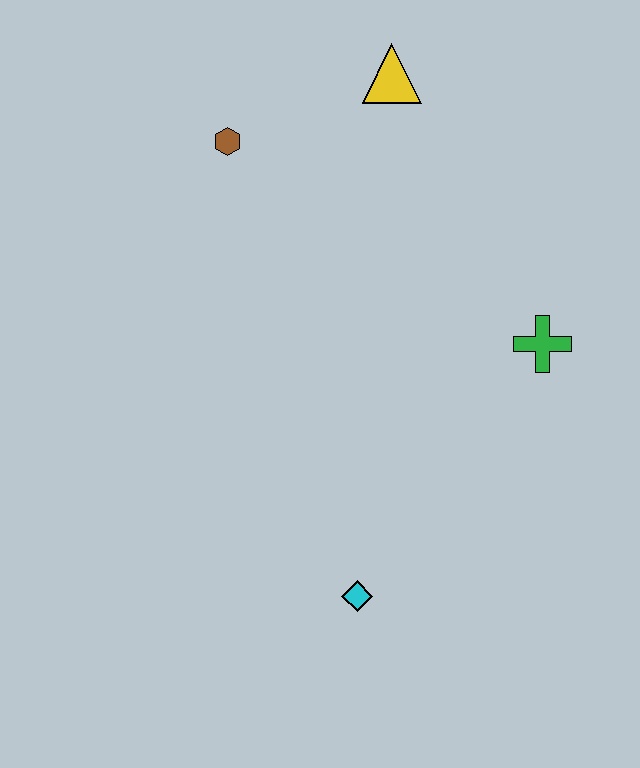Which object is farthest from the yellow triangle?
The cyan diamond is farthest from the yellow triangle.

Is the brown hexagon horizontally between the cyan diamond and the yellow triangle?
No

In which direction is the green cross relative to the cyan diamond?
The green cross is above the cyan diamond.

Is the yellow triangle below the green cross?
No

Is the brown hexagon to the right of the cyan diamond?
No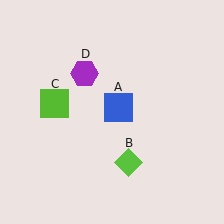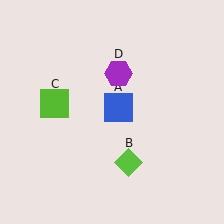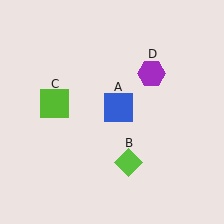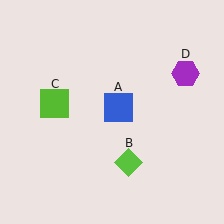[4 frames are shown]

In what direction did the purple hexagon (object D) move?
The purple hexagon (object D) moved right.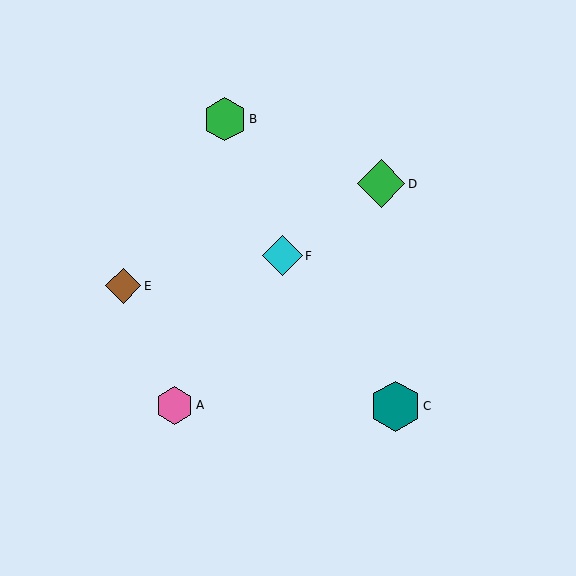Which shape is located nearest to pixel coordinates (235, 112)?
The green hexagon (labeled B) at (225, 119) is nearest to that location.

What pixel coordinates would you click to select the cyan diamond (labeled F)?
Click at (282, 256) to select the cyan diamond F.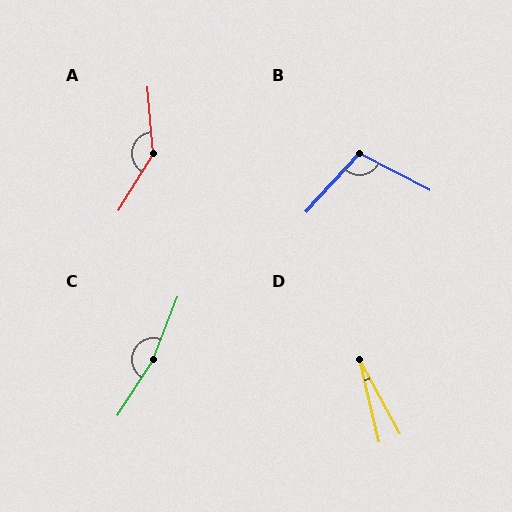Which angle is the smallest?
D, at approximately 15 degrees.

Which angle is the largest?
C, at approximately 169 degrees.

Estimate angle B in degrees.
Approximately 105 degrees.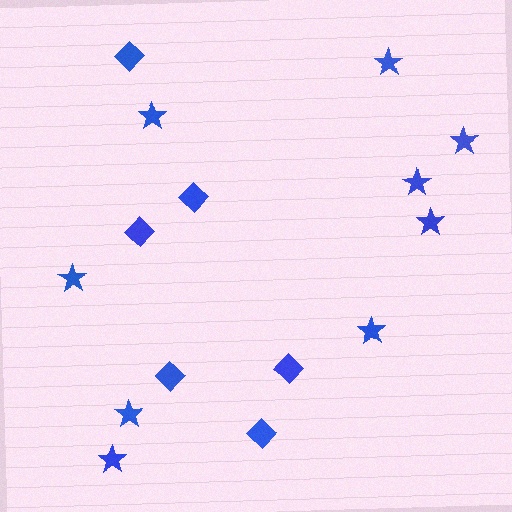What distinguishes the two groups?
There are 2 groups: one group of stars (9) and one group of diamonds (6).